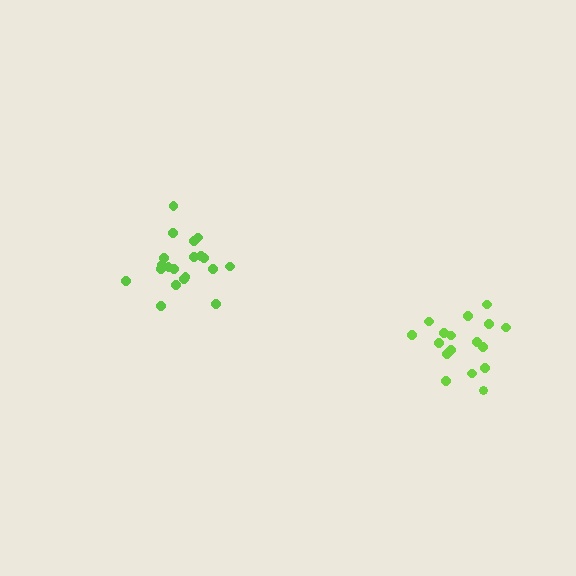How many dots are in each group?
Group 1: 20 dots, Group 2: 17 dots (37 total).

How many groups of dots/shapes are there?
There are 2 groups.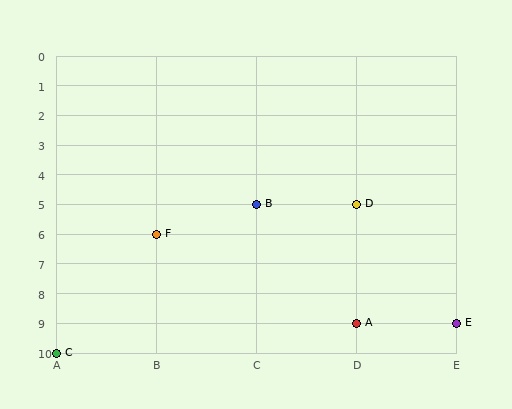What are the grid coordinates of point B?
Point B is at grid coordinates (C, 5).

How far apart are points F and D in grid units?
Points F and D are 2 columns and 1 row apart (about 2.2 grid units diagonally).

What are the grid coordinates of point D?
Point D is at grid coordinates (D, 5).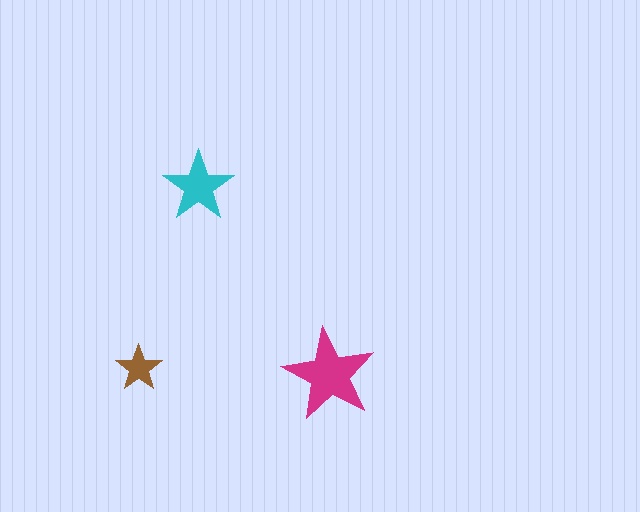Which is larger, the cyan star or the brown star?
The cyan one.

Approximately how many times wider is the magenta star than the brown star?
About 2 times wider.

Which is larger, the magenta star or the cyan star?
The magenta one.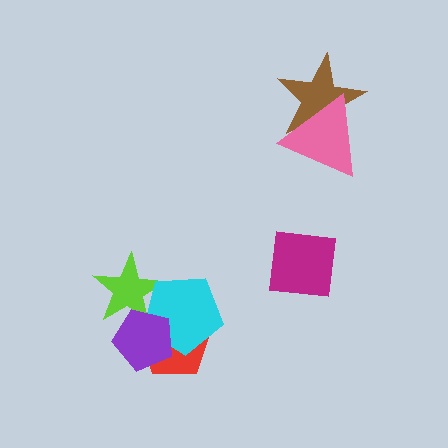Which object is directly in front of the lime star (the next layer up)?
The cyan pentagon is directly in front of the lime star.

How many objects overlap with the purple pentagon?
3 objects overlap with the purple pentagon.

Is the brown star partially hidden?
Yes, it is partially covered by another shape.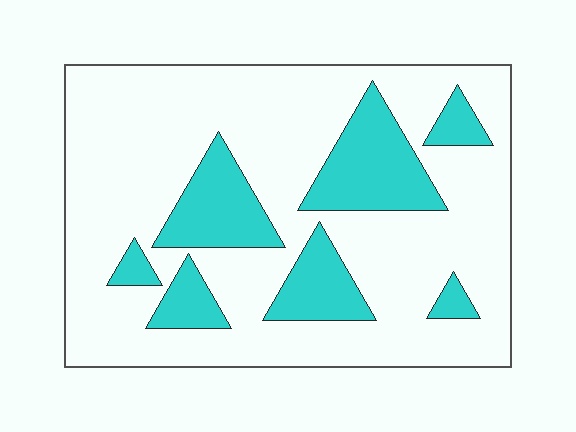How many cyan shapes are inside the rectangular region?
7.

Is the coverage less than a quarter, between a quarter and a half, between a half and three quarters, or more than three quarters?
Less than a quarter.